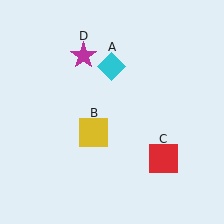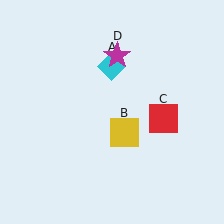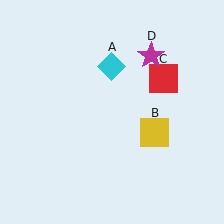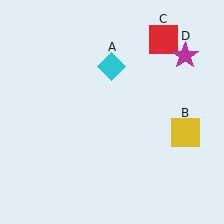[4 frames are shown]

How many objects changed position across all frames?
3 objects changed position: yellow square (object B), red square (object C), magenta star (object D).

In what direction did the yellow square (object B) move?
The yellow square (object B) moved right.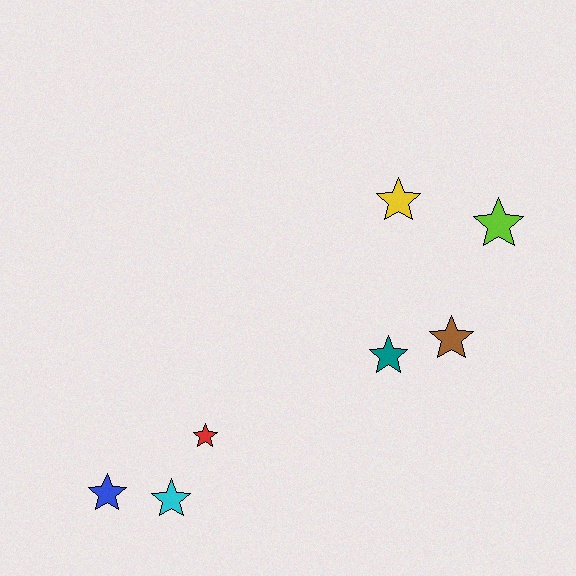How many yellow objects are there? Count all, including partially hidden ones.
There is 1 yellow object.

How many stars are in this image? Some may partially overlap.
There are 7 stars.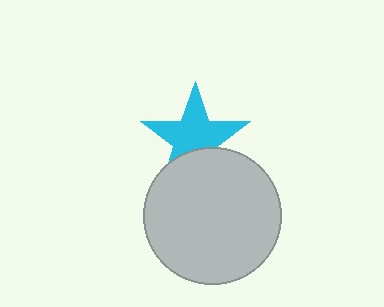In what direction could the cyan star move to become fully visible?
The cyan star could move up. That would shift it out from behind the light gray circle entirely.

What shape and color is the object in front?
The object in front is a light gray circle.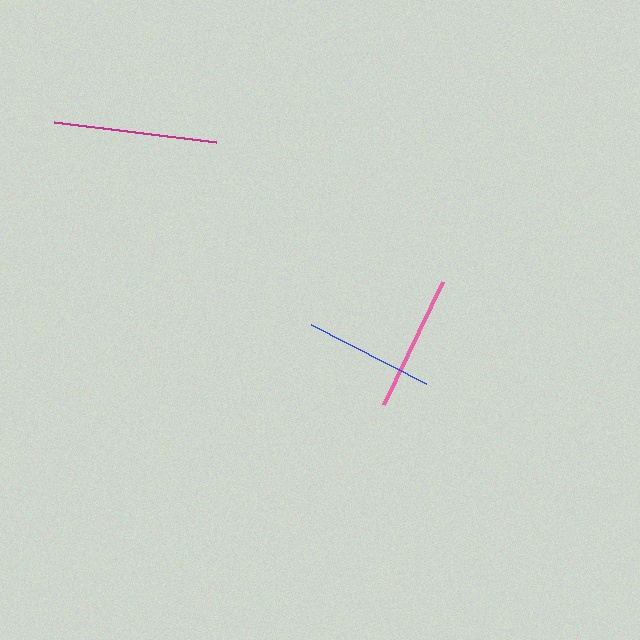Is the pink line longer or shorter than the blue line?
The pink line is longer than the blue line.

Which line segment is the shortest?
The blue line is the shortest at approximately 129 pixels.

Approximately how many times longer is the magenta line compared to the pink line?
The magenta line is approximately 1.2 times the length of the pink line.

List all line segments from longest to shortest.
From longest to shortest: magenta, pink, blue.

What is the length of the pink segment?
The pink segment is approximately 137 pixels long.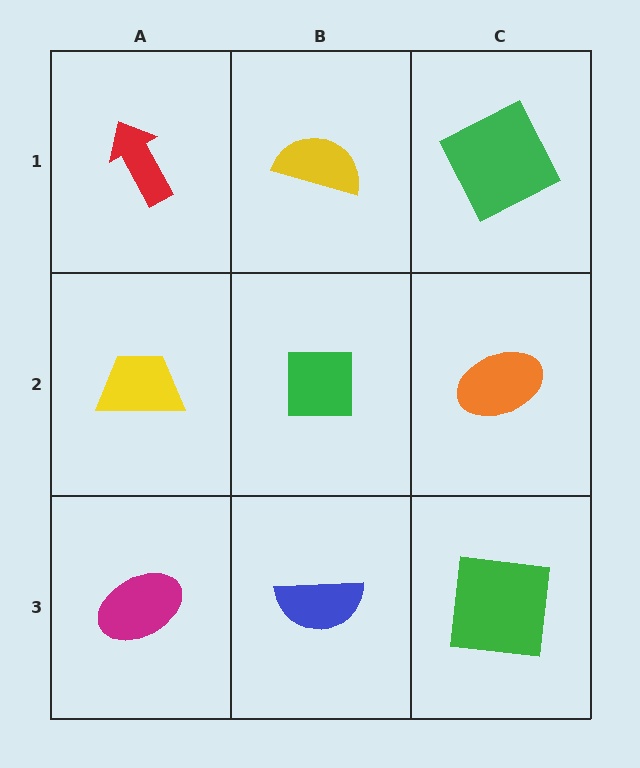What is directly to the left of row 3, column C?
A blue semicircle.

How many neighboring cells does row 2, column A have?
3.